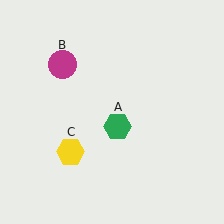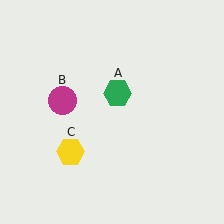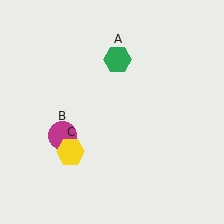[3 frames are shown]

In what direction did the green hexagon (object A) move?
The green hexagon (object A) moved up.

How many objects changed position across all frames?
2 objects changed position: green hexagon (object A), magenta circle (object B).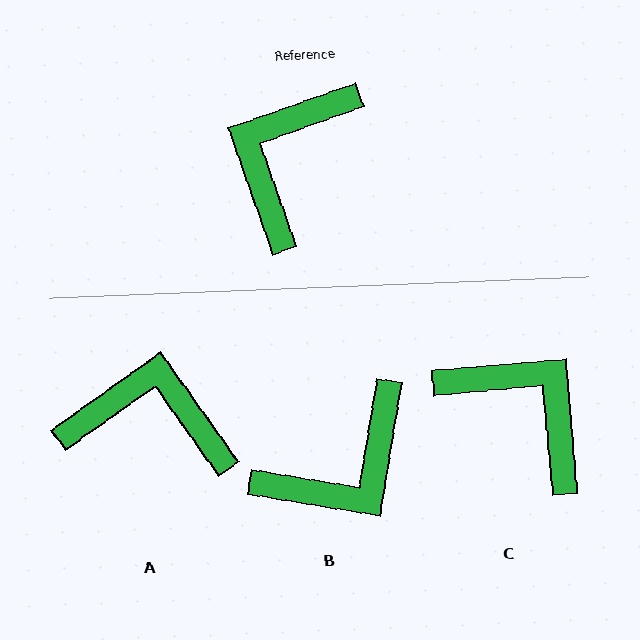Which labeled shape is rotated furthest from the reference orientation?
B, about 152 degrees away.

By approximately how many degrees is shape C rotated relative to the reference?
Approximately 104 degrees clockwise.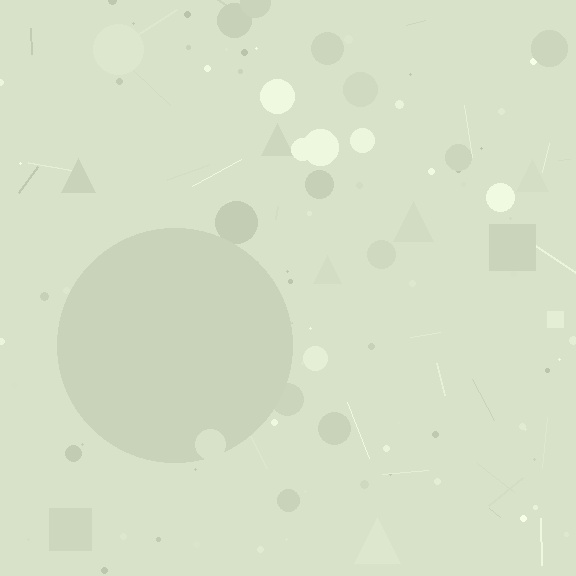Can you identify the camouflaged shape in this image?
The camouflaged shape is a circle.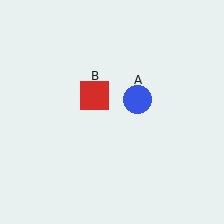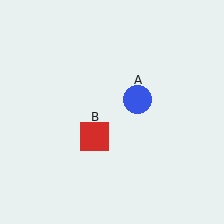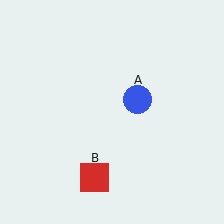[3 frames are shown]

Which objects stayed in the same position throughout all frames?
Blue circle (object A) remained stationary.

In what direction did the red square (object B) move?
The red square (object B) moved down.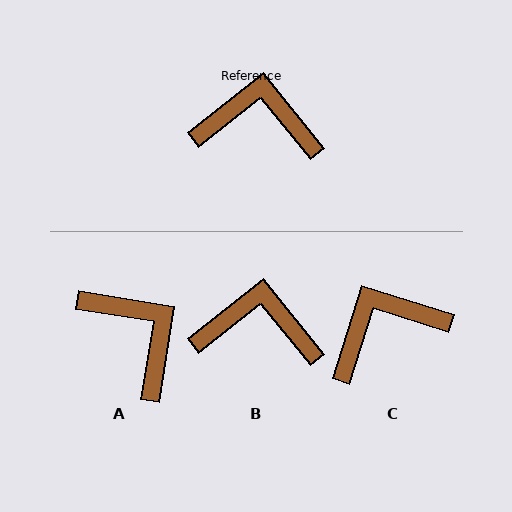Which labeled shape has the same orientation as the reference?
B.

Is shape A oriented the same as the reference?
No, it is off by about 48 degrees.